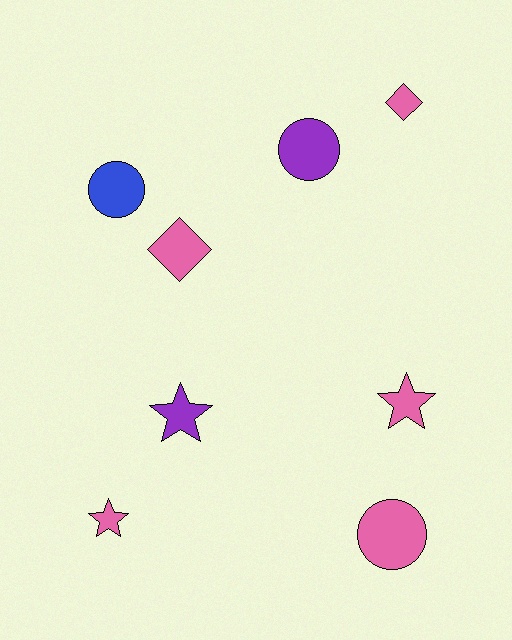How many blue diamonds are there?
There are no blue diamonds.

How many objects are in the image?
There are 8 objects.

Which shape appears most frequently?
Circle, with 3 objects.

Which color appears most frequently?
Pink, with 5 objects.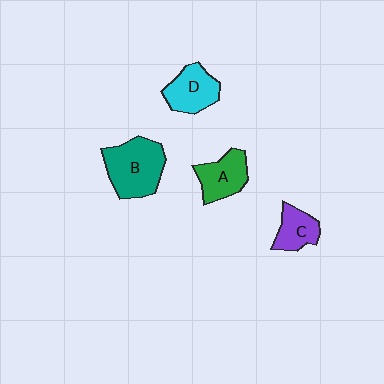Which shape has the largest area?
Shape B (teal).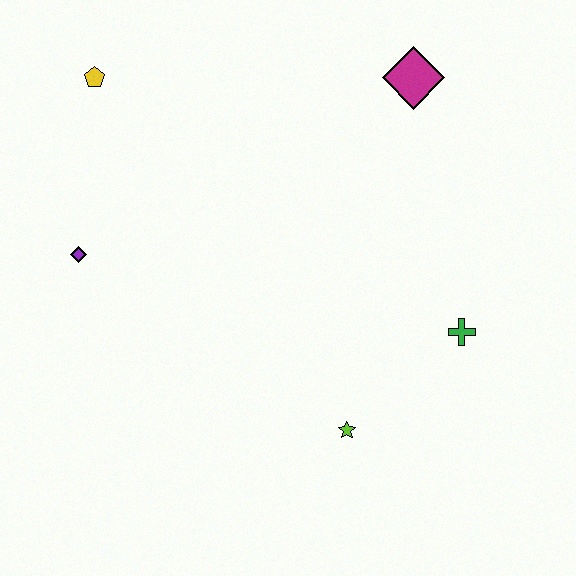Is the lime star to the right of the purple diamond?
Yes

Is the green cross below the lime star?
No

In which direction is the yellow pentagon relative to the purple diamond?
The yellow pentagon is above the purple diamond.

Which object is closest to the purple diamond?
The yellow pentagon is closest to the purple diamond.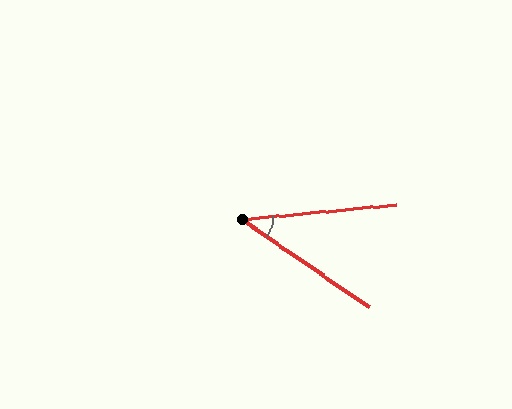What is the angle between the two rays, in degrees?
Approximately 40 degrees.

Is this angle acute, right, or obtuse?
It is acute.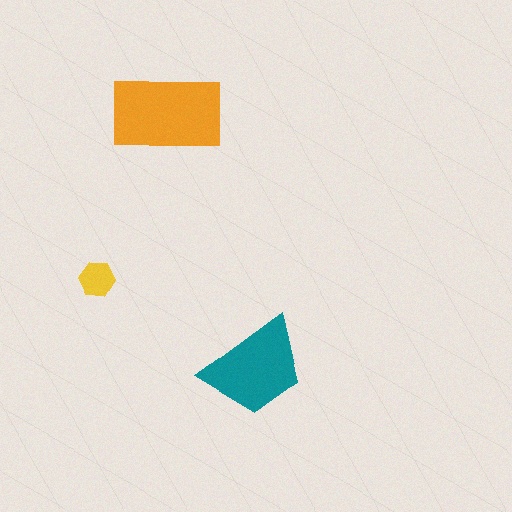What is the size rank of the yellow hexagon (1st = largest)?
3rd.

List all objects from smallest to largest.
The yellow hexagon, the teal trapezoid, the orange rectangle.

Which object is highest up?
The orange rectangle is topmost.